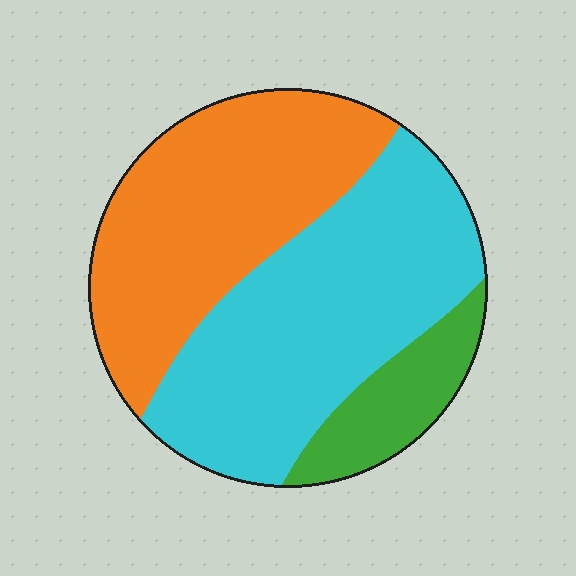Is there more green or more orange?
Orange.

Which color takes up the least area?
Green, at roughly 15%.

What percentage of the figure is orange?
Orange takes up about two fifths (2/5) of the figure.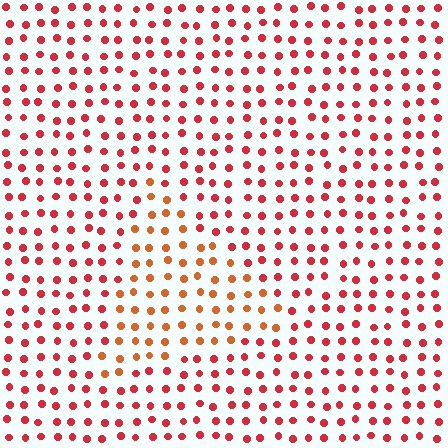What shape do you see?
I see a triangle.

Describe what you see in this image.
The image is filled with small red elements in a uniform arrangement. A triangle-shaped region is visible where the elements are tinted to a slightly different hue, forming a subtle color boundary.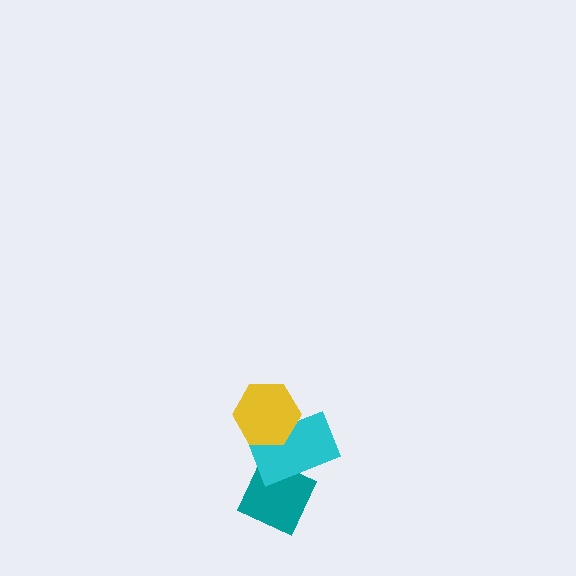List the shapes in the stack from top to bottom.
From top to bottom: the yellow hexagon, the cyan rectangle, the teal diamond.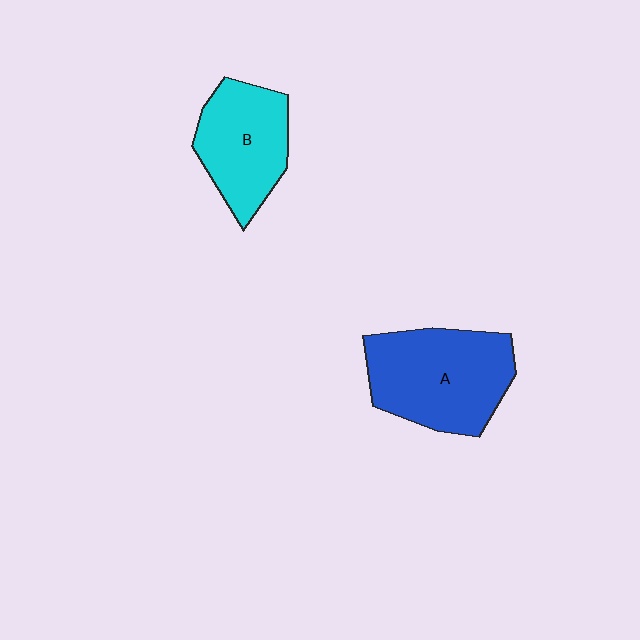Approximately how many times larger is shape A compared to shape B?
Approximately 1.3 times.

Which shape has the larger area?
Shape A (blue).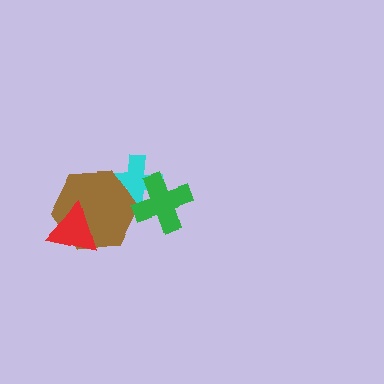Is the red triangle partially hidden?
No, no other shape covers it.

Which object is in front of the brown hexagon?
The red triangle is in front of the brown hexagon.